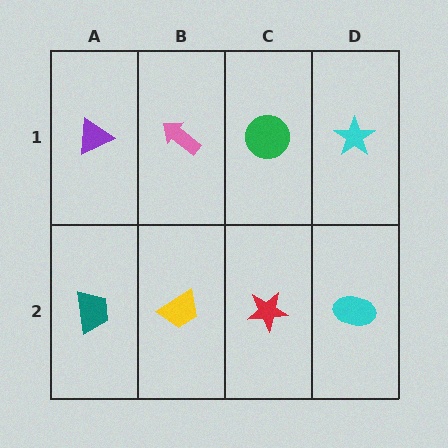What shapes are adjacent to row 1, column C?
A red star (row 2, column C), a pink arrow (row 1, column B), a cyan star (row 1, column D).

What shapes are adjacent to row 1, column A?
A teal trapezoid (row 2, column A), a pink arrow (row 1, column B).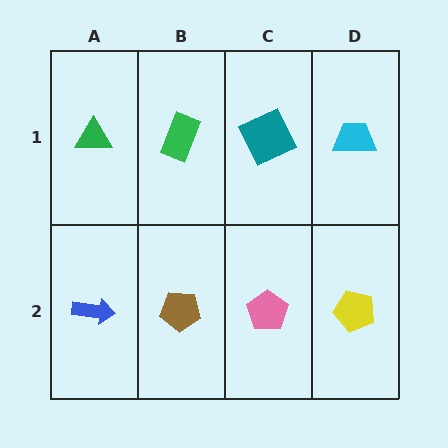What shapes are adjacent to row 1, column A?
A blue arrow (row 2, column A), a green rectangle (row 1, column B).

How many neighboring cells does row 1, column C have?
3.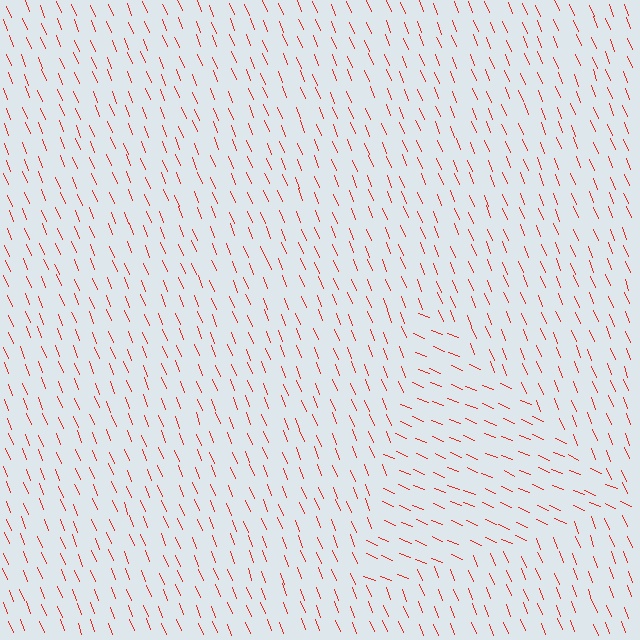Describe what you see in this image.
The image is filled with small red line segments. A triangle region in the image has lines oriented differently from the surrounding lines, creating a visible texture boundary.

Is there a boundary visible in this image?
Yes, there is a texture boundary formed by a change in line orientation.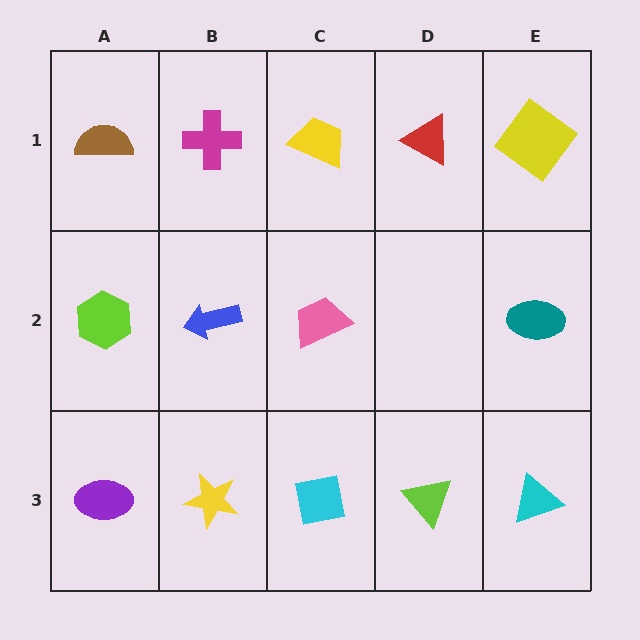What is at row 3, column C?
A cyan square.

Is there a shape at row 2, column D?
No, that cell is empty.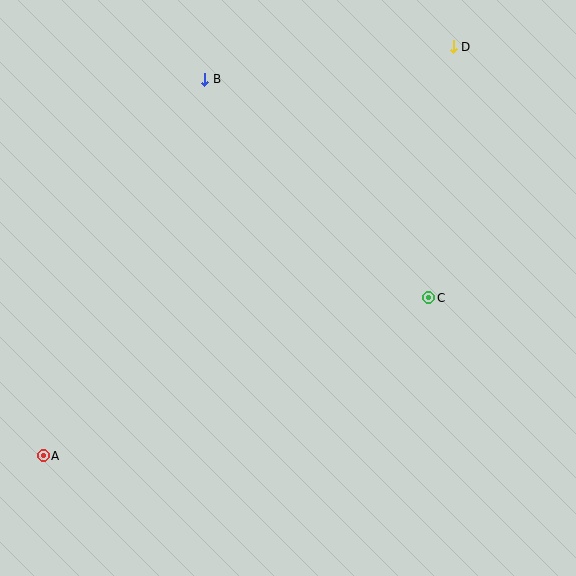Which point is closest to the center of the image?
Point C at (429, 298) is closest to the center.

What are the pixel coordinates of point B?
Point B is at (205, 79).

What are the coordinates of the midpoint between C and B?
The midpoint between C and B is at (317, 189).